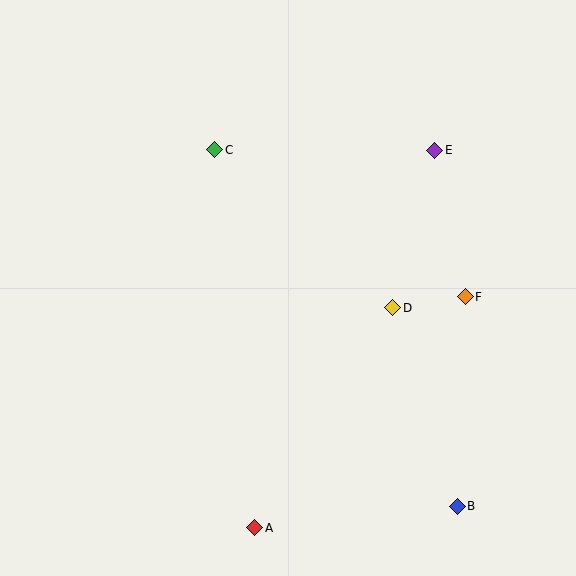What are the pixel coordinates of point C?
Point C is at (215, 150).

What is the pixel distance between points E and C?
The distance between E and C is 220 pixels.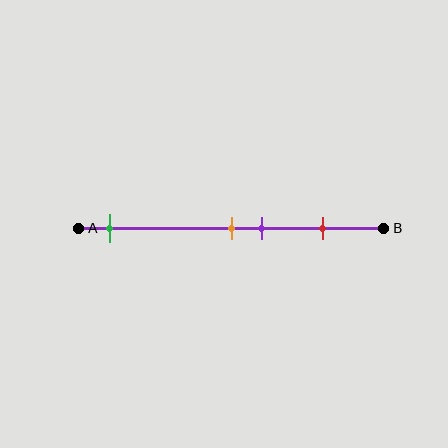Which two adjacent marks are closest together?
The orange and purple marks are the closest adjacent pair.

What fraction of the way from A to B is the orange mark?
The orange mark is approximately 50% (0.5) of the way from A to B.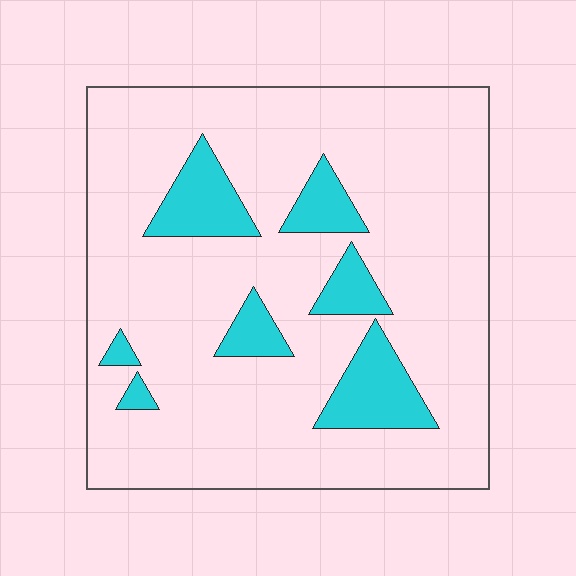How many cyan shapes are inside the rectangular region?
7.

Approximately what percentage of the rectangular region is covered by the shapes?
Approximately 15%.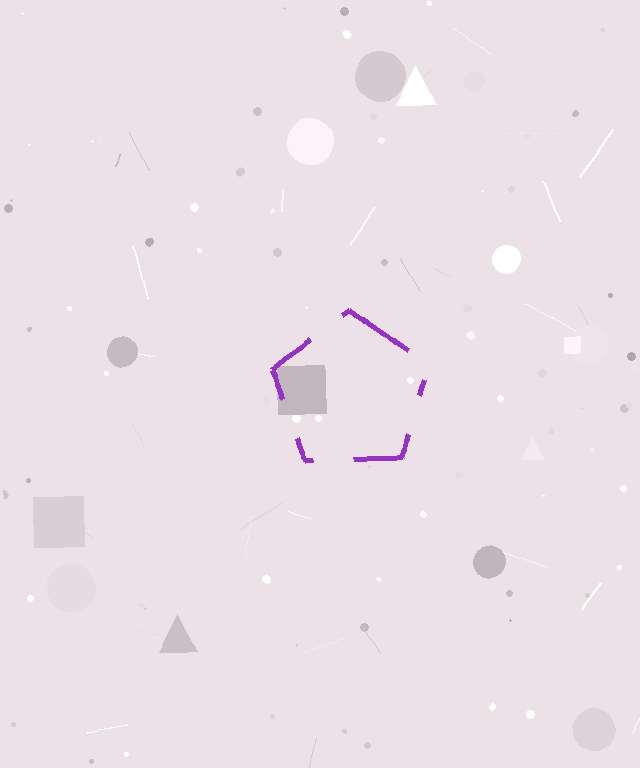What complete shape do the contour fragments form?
The contour fragments form a pentagon.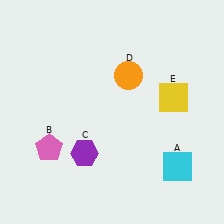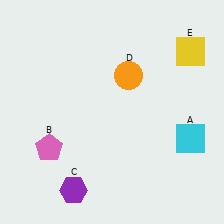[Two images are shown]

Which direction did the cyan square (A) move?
The cyan square (A) moved up.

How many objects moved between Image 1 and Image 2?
3 objects moved between the two images.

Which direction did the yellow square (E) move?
The yellow square (E) moved up.